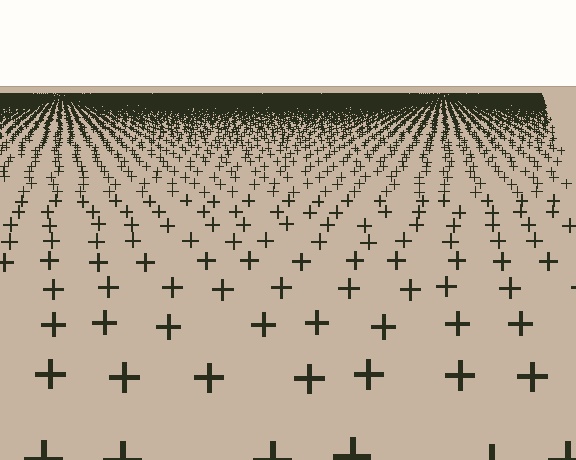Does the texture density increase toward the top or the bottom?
Density increases toward the top.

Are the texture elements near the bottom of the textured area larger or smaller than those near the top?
Larger. Near the bottom, elements are closer to the viewer and appear at a bigger on-screen size.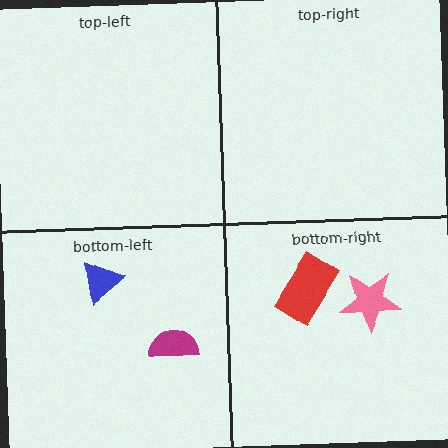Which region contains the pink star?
The bottom-right region.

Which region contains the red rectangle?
The bottom-right region.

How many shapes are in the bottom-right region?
2.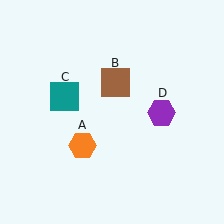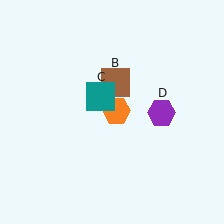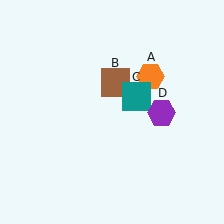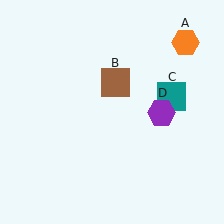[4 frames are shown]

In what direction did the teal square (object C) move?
The teal square (object C) moved right.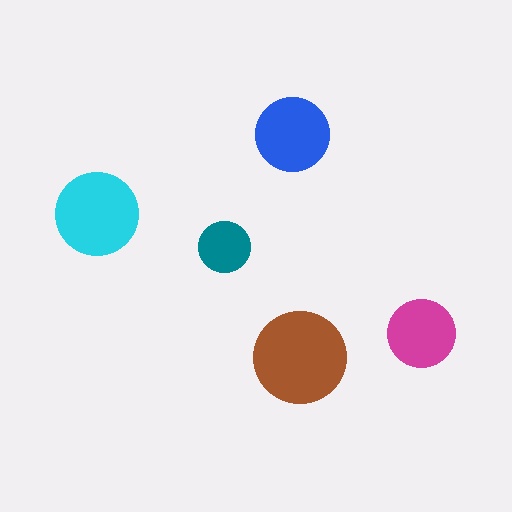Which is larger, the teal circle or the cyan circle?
The cyan one.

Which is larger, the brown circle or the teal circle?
The brown one.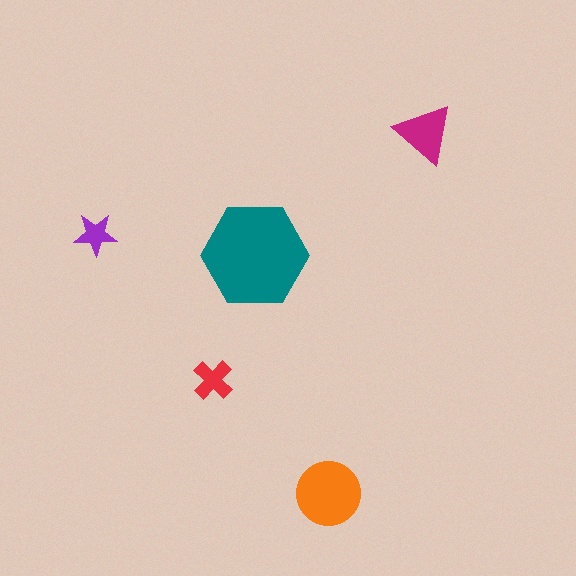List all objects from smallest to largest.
The purple star, the red cross, the magenta triangle, the orange circle, the teal hexagon.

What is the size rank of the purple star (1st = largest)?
5th.